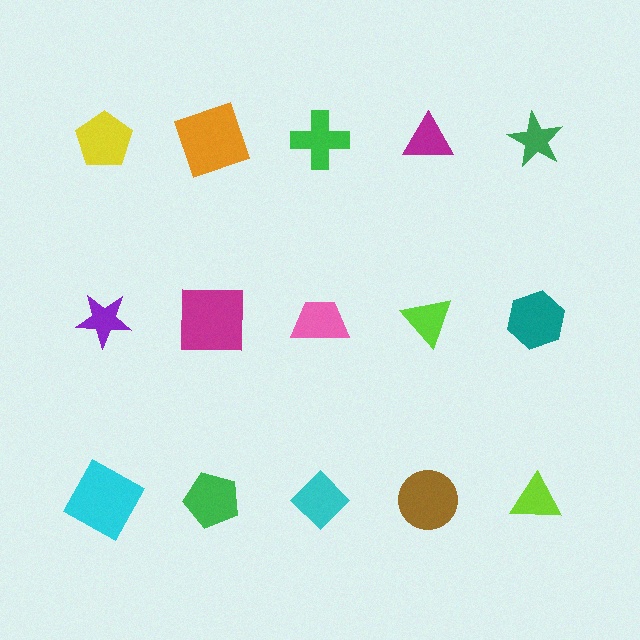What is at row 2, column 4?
A lime triangle.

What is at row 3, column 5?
A lime triangle.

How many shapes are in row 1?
5 shapes.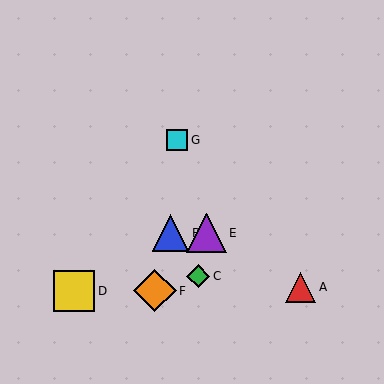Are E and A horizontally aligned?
No, E is at y≈233 and A is at y≈287.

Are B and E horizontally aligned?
Yes, both are at y≈233.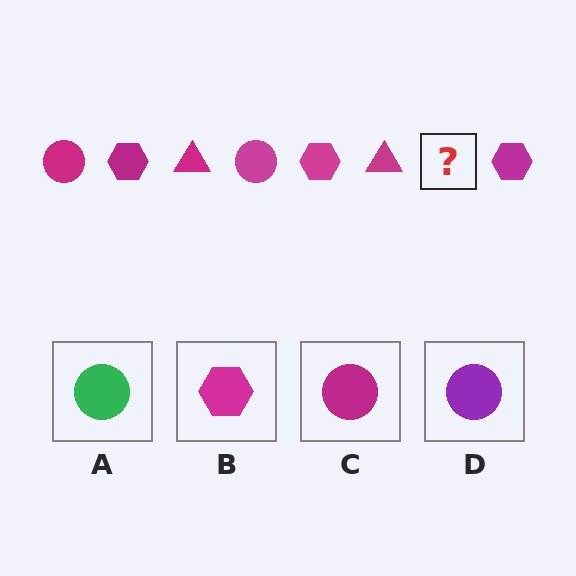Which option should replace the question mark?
Option C.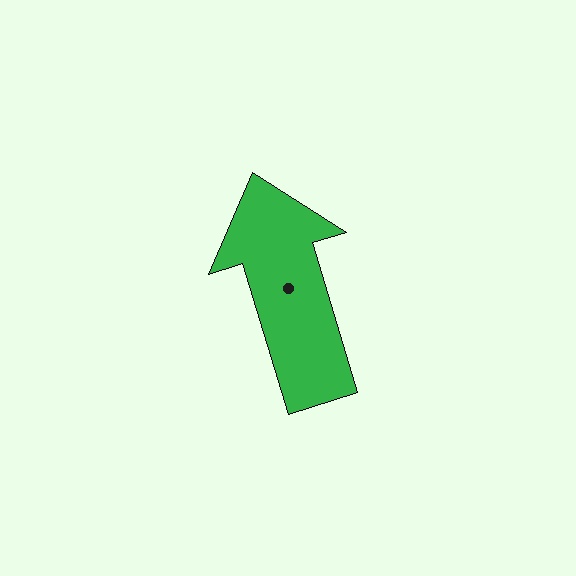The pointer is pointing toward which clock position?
Roughly 11 o'clock.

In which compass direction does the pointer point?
North.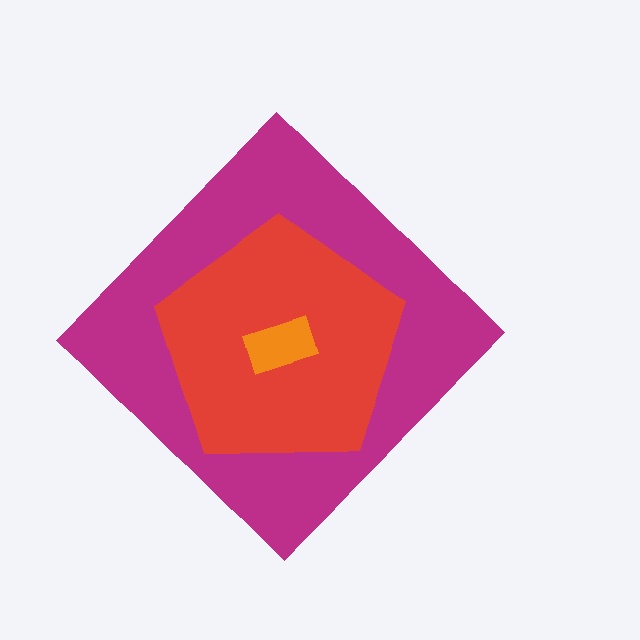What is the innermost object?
The orange rectangle.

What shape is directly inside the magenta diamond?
The red pentagon.